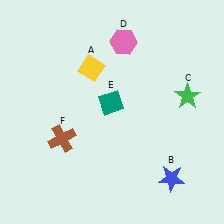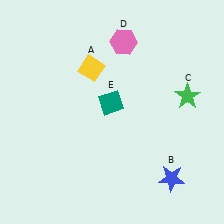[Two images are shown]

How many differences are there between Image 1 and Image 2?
There is 1 difference between the two images.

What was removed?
The brown cross (F) was removed in Image 2.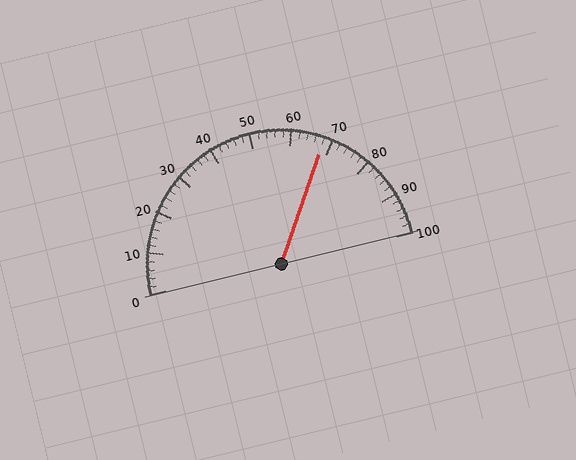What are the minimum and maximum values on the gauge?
The gauge ranges from 0 to 100.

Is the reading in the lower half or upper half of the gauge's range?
The reading is in the upper half of the range (0 to 100).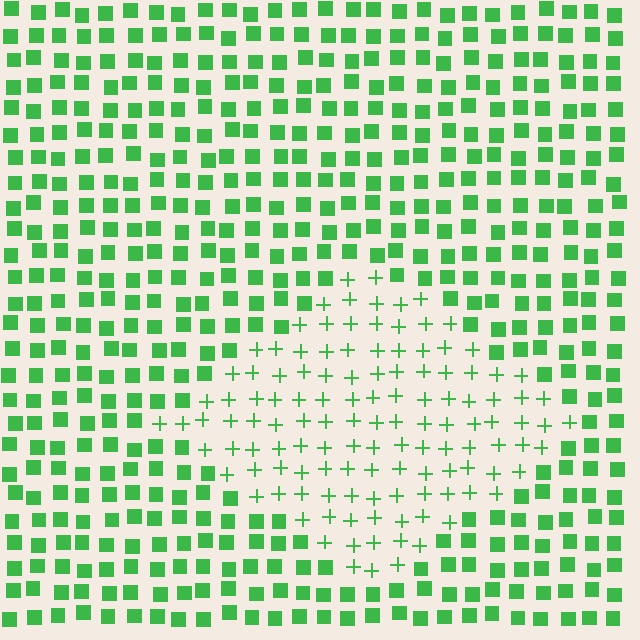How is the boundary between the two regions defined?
The boundary is defined by a change in element shape: plus signs inside vs. squares outside. All elements share the same color and spacing.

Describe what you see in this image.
The image is filled with small green elements arranged in a uniform grid. A diamond-shaped region contains plus signs, while the surrounding area contains squares. The boundary is defined purely by the change in element shape.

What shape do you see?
I see a diamond.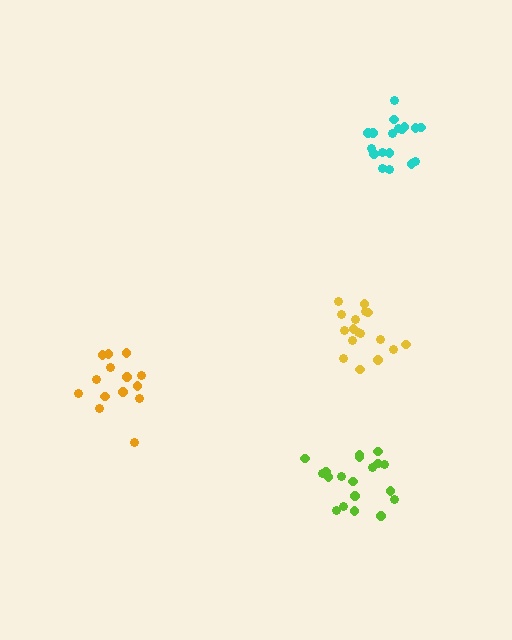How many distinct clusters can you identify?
There are 4 distinct clusters.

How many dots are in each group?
Group 1: 14 dots, Group 2: 19 dots, Group 3: 18 dots, Group 4: 17 dots (68 total).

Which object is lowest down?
The lime cluster is bottommost.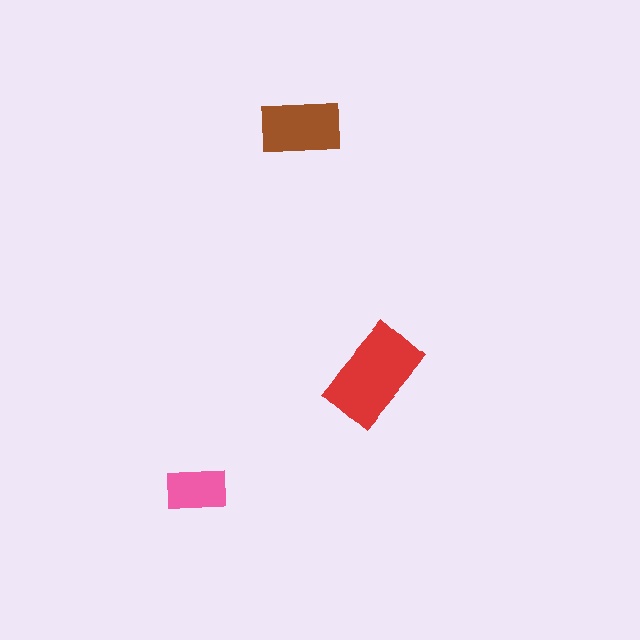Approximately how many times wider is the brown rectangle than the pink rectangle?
About 1.5 times wider.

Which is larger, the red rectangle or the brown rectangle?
The red one.